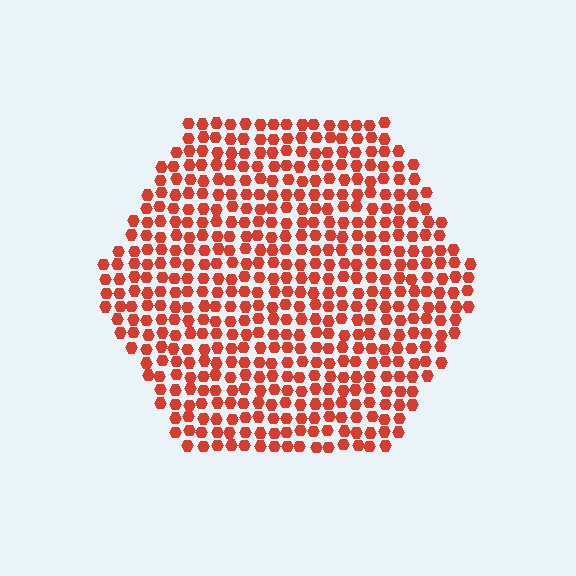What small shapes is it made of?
It is made of small hexagons.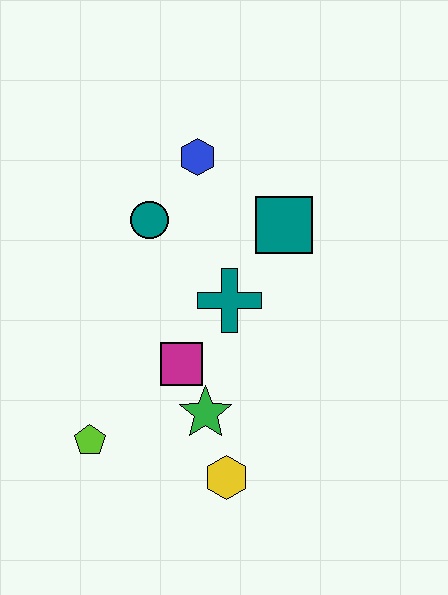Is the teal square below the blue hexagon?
Yes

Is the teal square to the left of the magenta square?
No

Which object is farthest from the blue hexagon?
The yellow hexagon is farthest from the blue hexagon.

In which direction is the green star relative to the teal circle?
The green star is below the teal circle.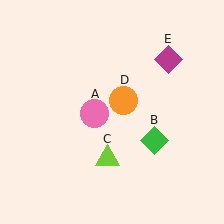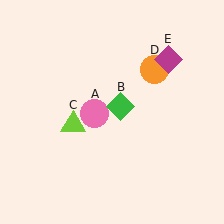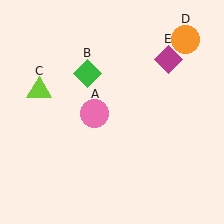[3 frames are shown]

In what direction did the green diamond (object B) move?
The green diamond (object B) moved up and to the left.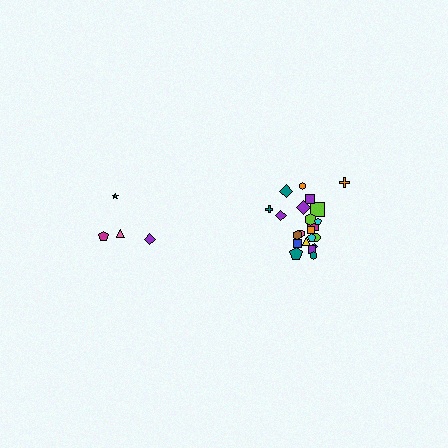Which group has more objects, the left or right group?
The right group.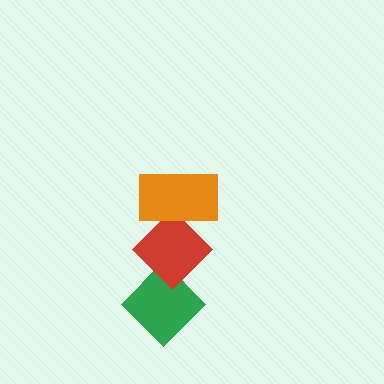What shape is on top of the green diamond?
The red diamond is on top of the green diamond.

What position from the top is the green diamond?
The green diamond is 3rd from the top.